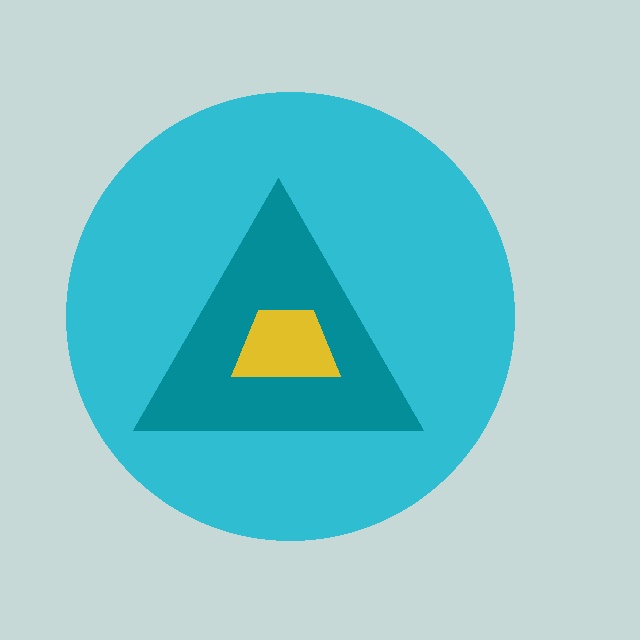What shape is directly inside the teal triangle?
The yellow trapezoid.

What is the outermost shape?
The cyan circle.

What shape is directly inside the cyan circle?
The teal triangle.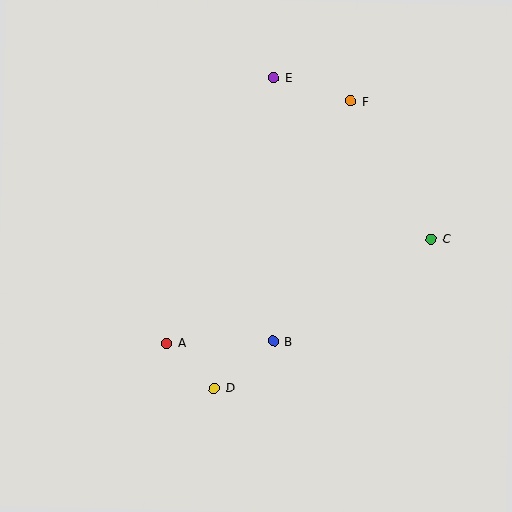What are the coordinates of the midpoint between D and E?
The midpoint between D and E is at (244, 233).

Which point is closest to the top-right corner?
Point F is closest to the top-right corner.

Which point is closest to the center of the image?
Point B at (273, 341) is closest to the center.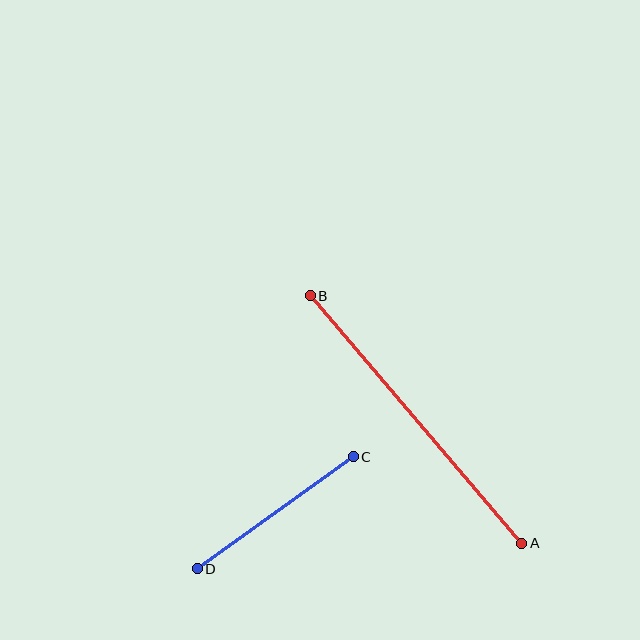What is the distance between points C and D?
The distance is approximately 192 pixels.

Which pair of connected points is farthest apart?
Points A and B are farthest apart.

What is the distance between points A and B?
The distance is approximately 325 pixels.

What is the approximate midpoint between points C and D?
The midpoint is at approximately (275, 513) pixels.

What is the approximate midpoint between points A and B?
The midpoint is at approximately (416, 419) pixels.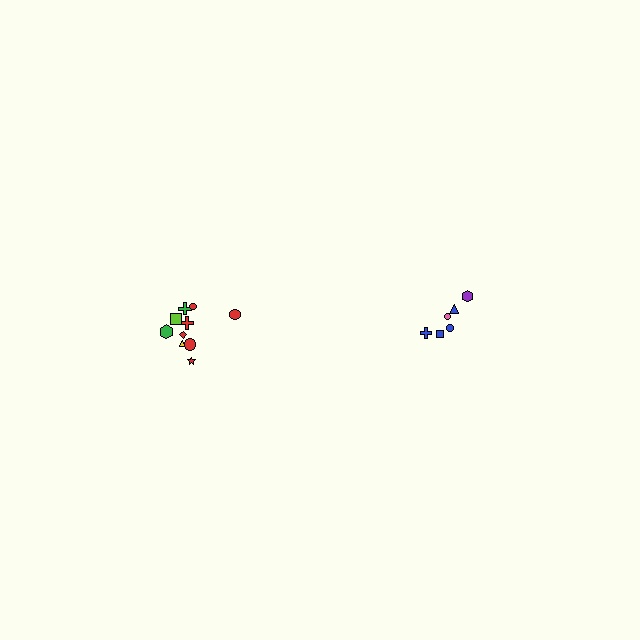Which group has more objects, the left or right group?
The left group.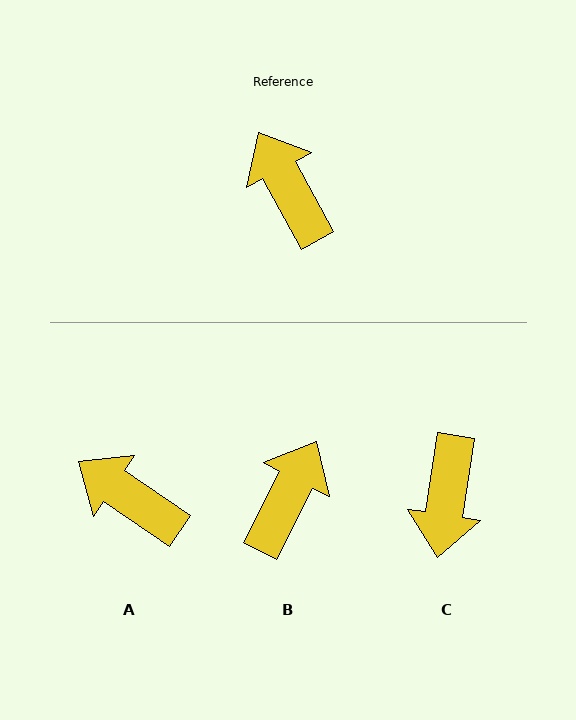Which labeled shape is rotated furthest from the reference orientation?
C, about 143 degrees away.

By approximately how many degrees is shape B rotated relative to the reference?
Approximately 56 degrees clockwise.